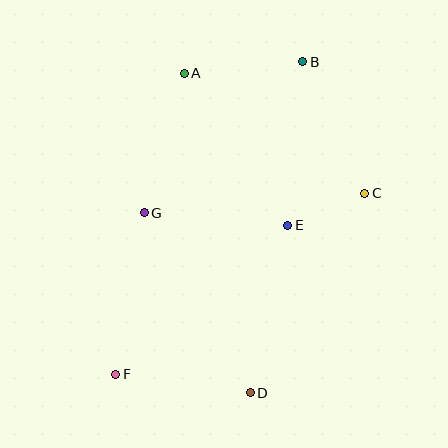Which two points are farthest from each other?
Points B and F are farthest from each other.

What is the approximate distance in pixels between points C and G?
The distance between C and G is approximately 222 pixels.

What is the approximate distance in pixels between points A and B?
The distance between A and B is approximately 119 pixels.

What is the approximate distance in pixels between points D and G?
The distance between D and G is approximately 209 pixels.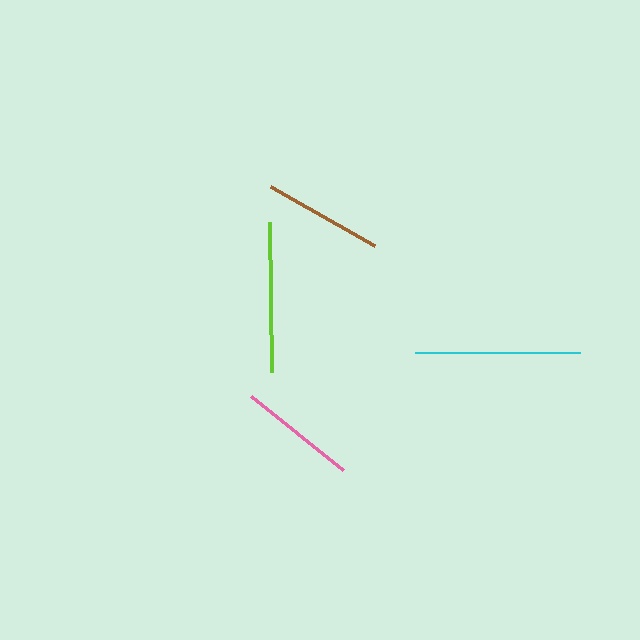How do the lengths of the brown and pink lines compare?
The brown and pink lines are approximately the same length.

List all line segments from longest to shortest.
From longest to shortest: cyan, lime, brown, pink.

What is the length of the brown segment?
The brown segment is approximately 119 pixels long.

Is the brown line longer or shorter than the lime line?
The lime line is longer than the brown line.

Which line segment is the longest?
The cyan line is the longest at approximately 165 pixels.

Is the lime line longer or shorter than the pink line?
The lime line is longer than the pink line.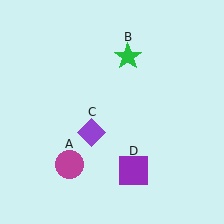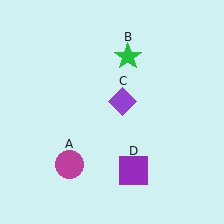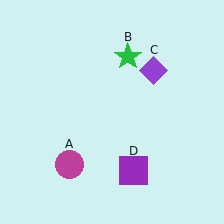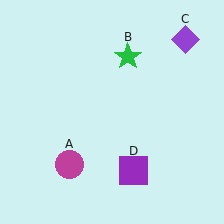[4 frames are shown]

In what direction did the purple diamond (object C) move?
The purple diamond (object C) moved up and to the right.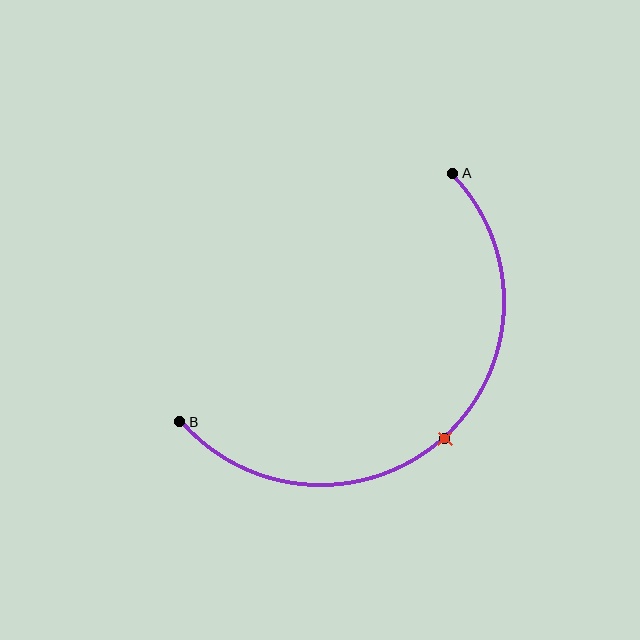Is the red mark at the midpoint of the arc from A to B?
Yes. The red mark lies on the arc at equal arc-length from both A and B — it is the arc midpoint.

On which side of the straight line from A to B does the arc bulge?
The arc bulges below and to the right of the straight line connecting A and B.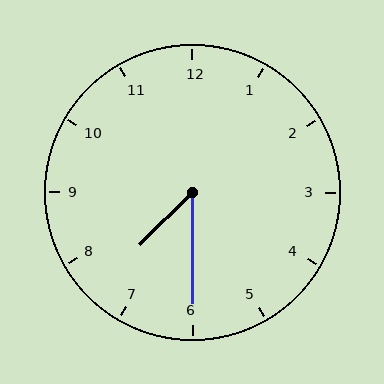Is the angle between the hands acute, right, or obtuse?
It is acute.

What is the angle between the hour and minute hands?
Approximately 45 degrees.